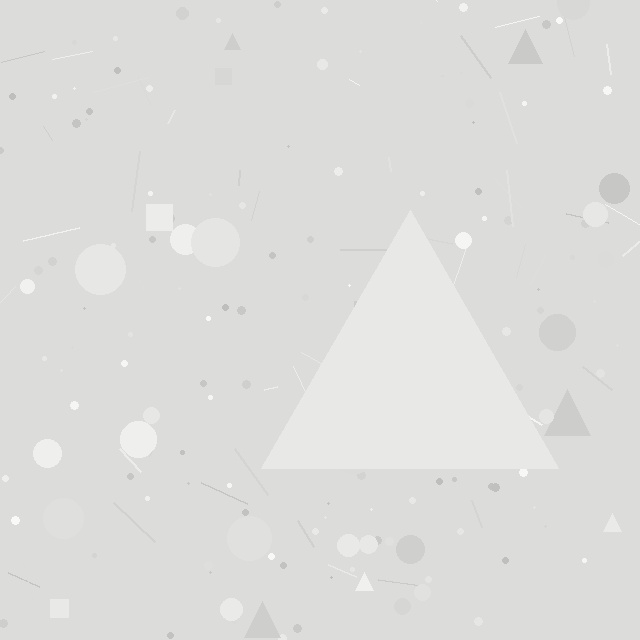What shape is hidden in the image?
A triangle is hidden in the image.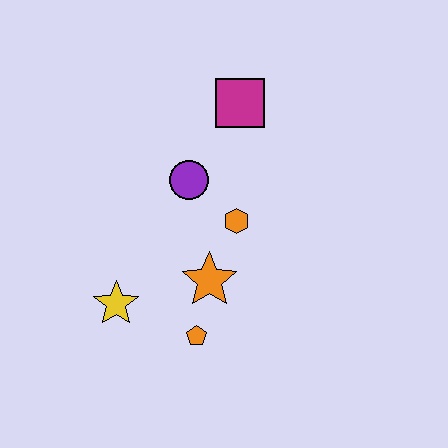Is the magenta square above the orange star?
Yes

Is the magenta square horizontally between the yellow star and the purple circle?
No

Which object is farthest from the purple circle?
The orange pentagon is farthest from the purple circle.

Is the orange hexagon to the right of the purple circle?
Yes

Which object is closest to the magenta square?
The purple circle is closest to the magenta square.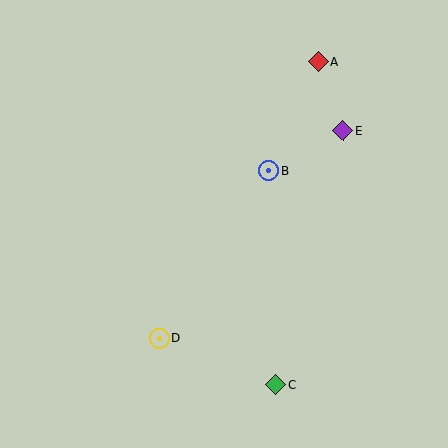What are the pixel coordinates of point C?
Point C is at (276, 385).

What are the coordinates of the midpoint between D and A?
The midpoint between D and A is at (239, 200).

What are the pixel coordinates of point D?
Point D is at (159, 338).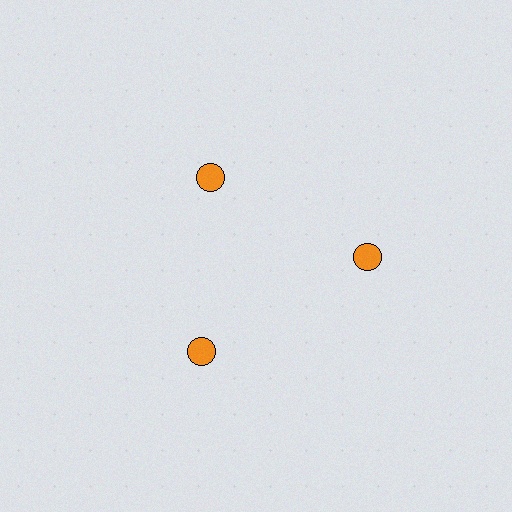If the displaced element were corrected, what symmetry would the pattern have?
It would have 3-fold rotational symmetry — the pattern would map onto itself every 120 degrees.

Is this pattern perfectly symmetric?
No. The 3 orange circles are arranged in a ring, but one element near the 11 o'clock position is pulled inward toward the center, breaking the 3-fold rotational symmetry.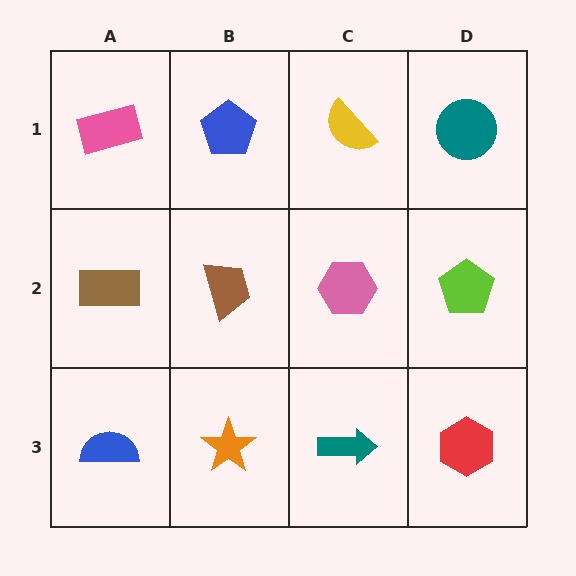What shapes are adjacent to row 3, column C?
A pink hexagon (row 2, column C), an orange star (row 3, column B), a red hexagon (row 3, column D).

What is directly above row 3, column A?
A brown rectangle.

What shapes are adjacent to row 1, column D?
A lime pentagon (row 2, column D), a yellow semicircle (row 1, column C).